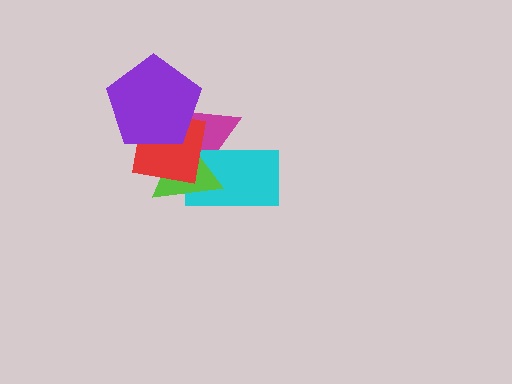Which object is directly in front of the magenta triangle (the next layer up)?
The cyan rectangle is directly in front of the magenta triangle.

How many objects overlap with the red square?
4 objects overlap with the red square.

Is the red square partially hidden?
Yes, it is partially covered by another shape.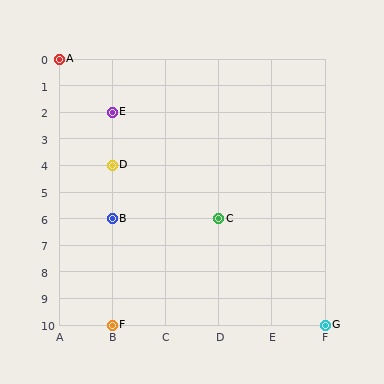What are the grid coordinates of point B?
Point B is at grid coordinates (B, 6).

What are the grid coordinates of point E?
Point E is at grid coordinates (B, 2).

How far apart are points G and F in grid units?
Points G and F are 4 columns apart.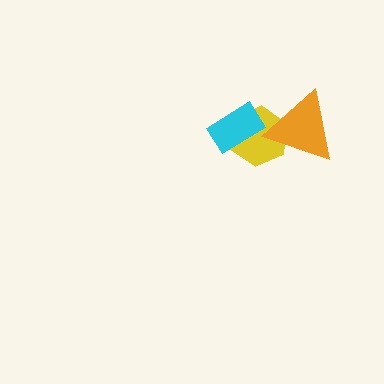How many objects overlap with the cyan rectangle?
1 object overlaps with the cyan rectangle.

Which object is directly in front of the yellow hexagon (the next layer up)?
The orange triangle is directly in front of the yellow hexagon.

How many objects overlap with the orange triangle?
1 object overlaps with the orange triangle.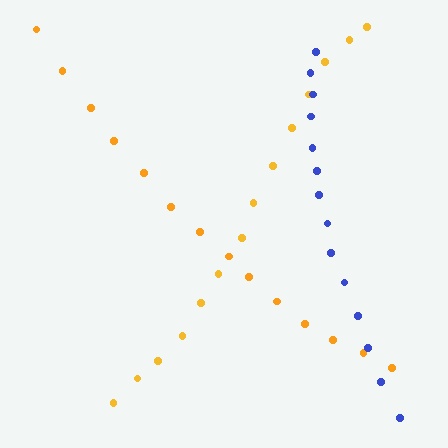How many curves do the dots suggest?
There are 3 distinct paths.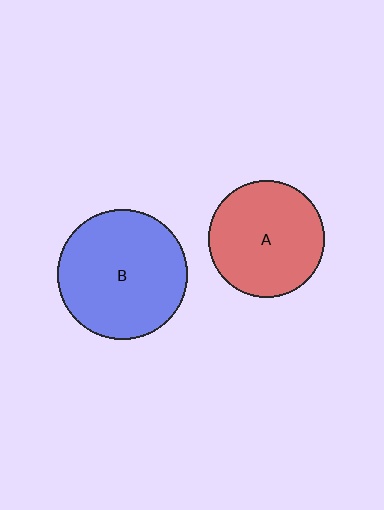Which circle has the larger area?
Circle B (blue).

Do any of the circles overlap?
No, none of the circles overlap.